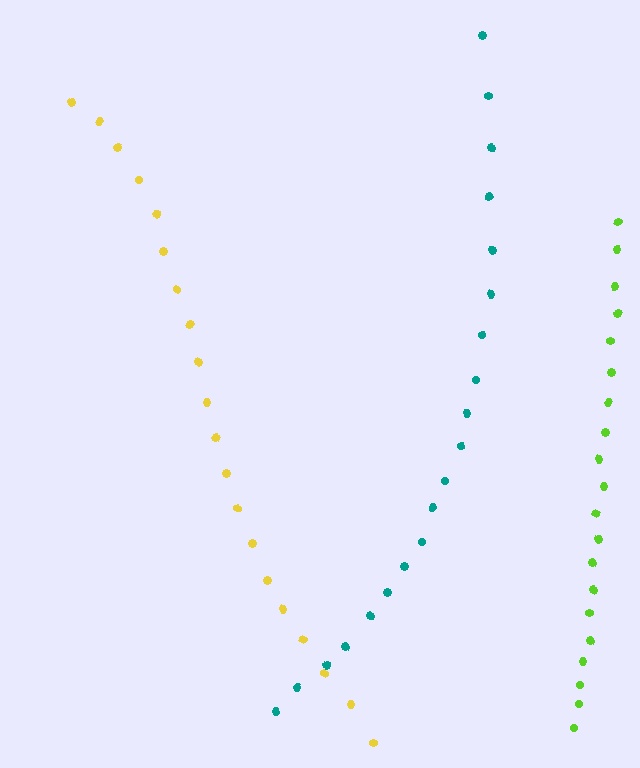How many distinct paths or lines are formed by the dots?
There are 3 distinct paths.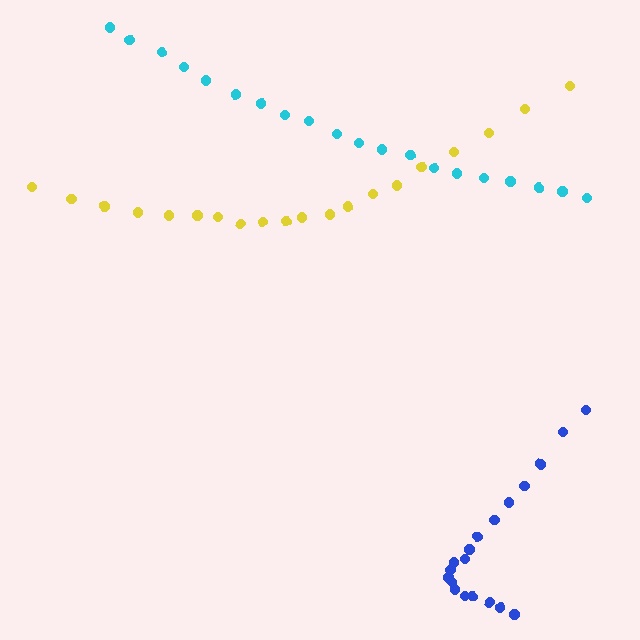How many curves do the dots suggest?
There are 3 distinct paths.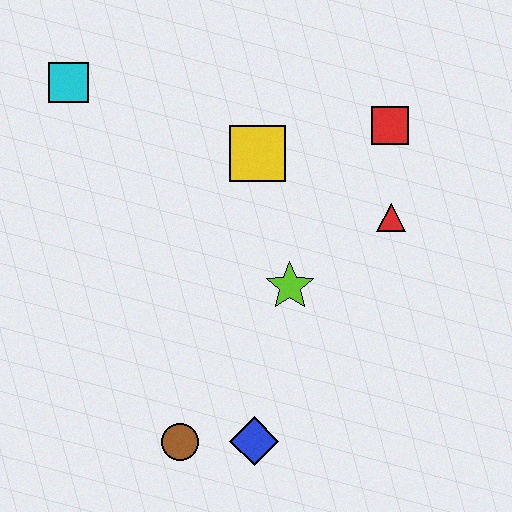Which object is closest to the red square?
The red triangle is closest to the red square.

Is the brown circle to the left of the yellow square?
Yes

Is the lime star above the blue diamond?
Yes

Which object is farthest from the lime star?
The cyan square is farthest from the lime star.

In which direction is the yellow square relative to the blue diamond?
The yellow square is above the blue diamond.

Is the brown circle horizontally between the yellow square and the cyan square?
Yes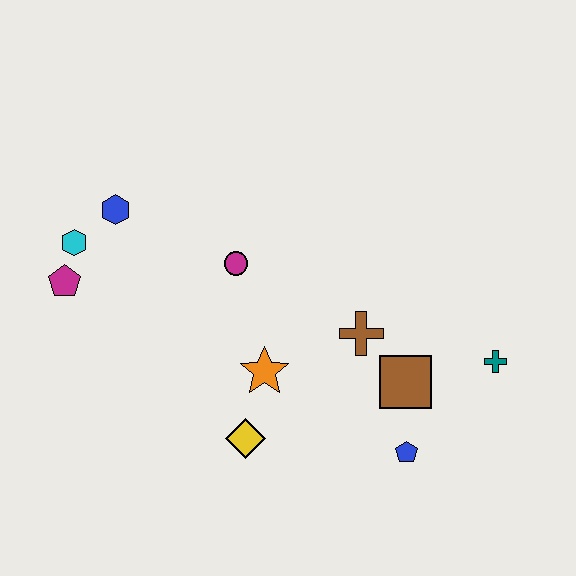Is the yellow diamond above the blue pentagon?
Yes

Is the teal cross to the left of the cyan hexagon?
No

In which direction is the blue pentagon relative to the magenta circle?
The blue pentagon is below the magenta circle.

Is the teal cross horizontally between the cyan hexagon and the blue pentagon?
No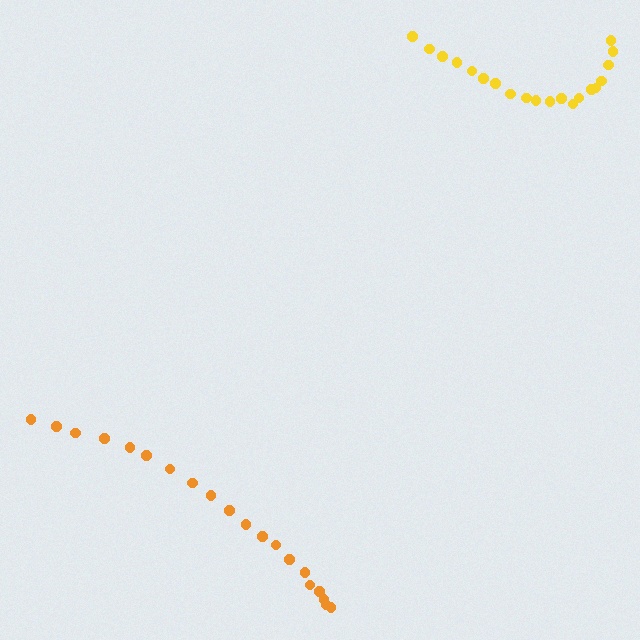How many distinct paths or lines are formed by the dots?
There are 2 distinct paths.